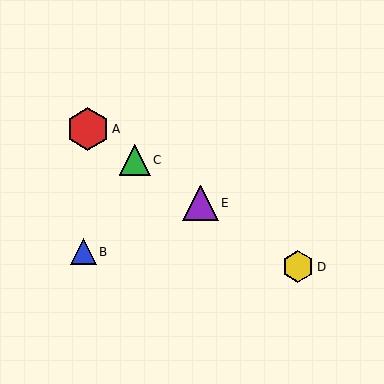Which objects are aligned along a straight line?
Objects A, C, D, E are aligned along a straight line.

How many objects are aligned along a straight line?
4 objects (A, C, D, E) are aligned along a straight line.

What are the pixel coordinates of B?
Object B is at (84, 252).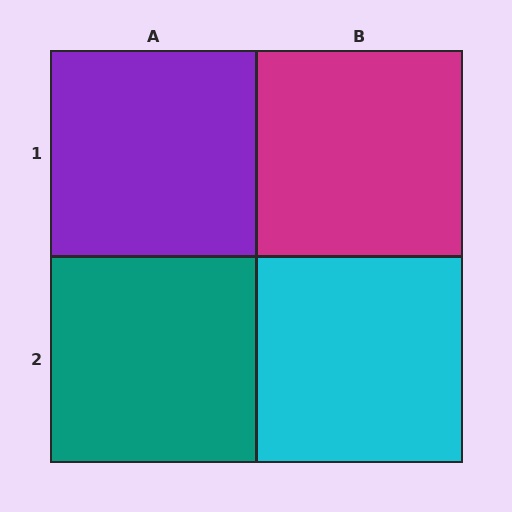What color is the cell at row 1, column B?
Magenta.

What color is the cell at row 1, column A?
Purple.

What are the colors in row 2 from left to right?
Teal, cyan.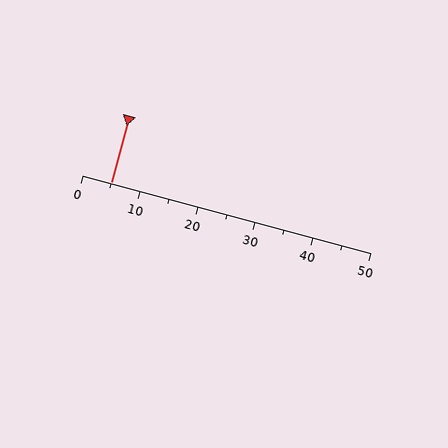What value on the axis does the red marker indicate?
The marker indicates approximately 5.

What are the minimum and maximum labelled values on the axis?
The axis runs from 0 to 50.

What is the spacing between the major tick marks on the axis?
The major ticks are spaced 10 apart.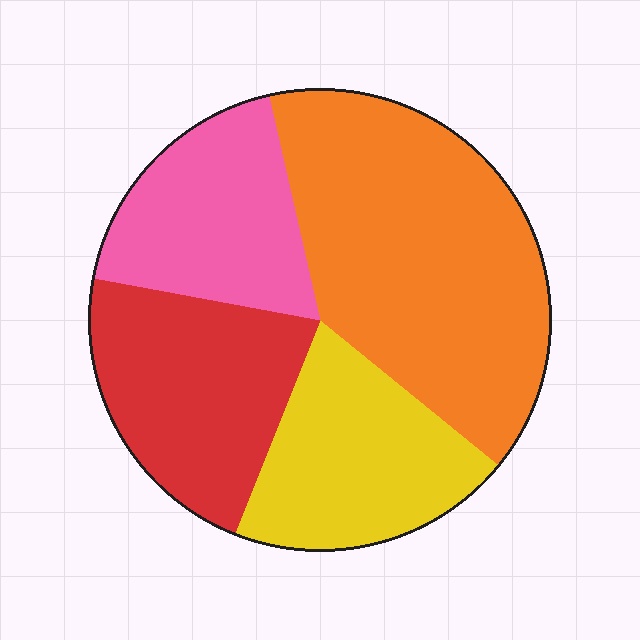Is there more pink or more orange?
Orange.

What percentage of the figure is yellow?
Yellow covers about 20% of the figure.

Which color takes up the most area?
Orange, at roughly 40%.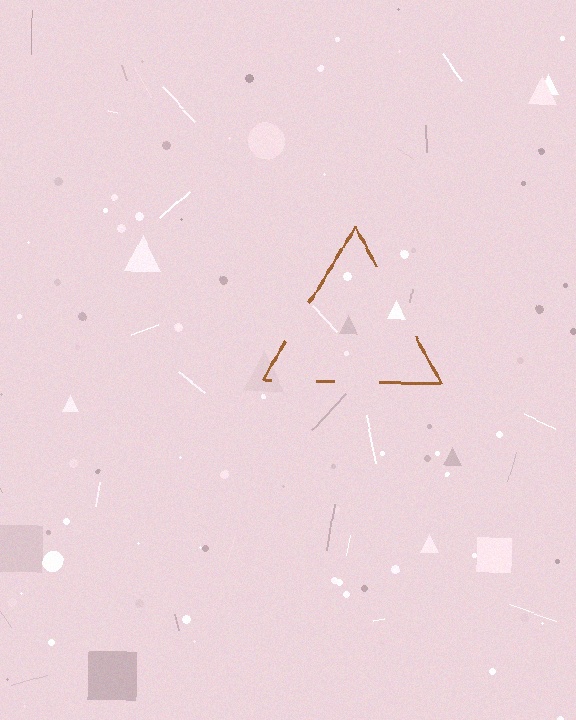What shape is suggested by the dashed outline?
The dashed outline suggests a triangle.